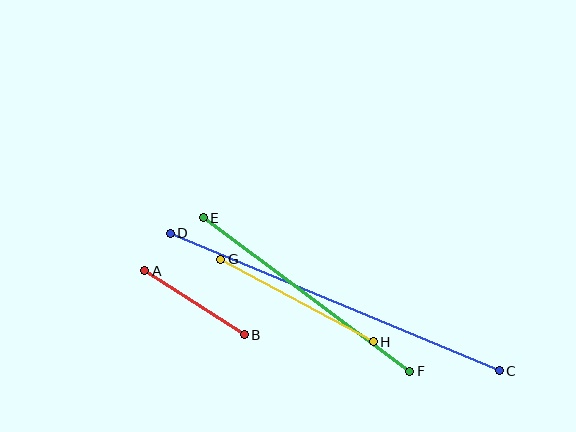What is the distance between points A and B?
The distance is approximately 118 pixels.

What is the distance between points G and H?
The distance is approximately 174 pixels.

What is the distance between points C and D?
The distance is approximately 357 pixels.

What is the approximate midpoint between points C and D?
The midpoint is at approximately (335, 302) pixels.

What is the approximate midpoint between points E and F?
The midpoint is at approximately (306, 295) pixels.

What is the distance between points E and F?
The distance is approximately 258 pixels.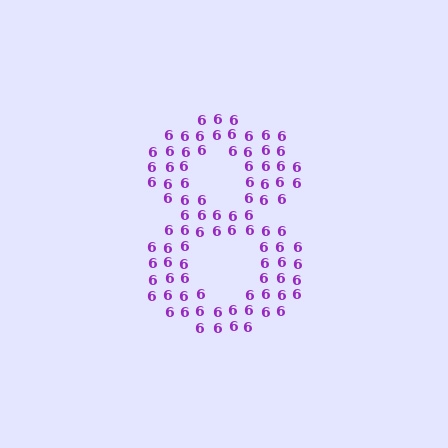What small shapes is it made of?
It is made of small digit 6's.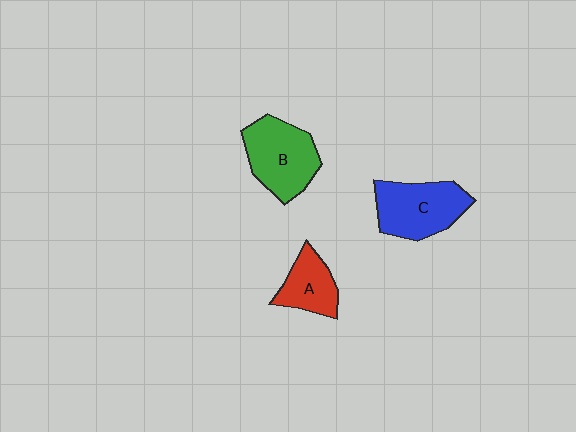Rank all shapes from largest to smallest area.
From largest to smallest: C (blue), B (green), A (red).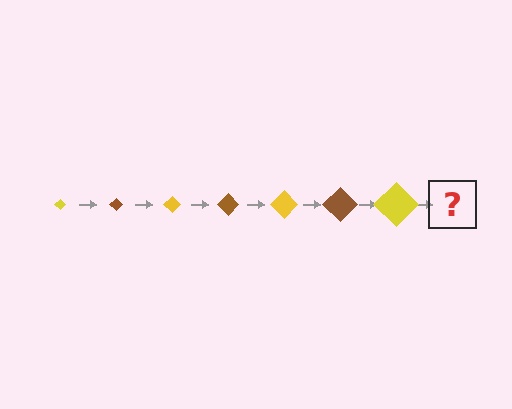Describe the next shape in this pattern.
It should be a brown diamond, larger than the previous one.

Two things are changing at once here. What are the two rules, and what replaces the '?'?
The two rules are that the diamond grows larger each step and the color cycles through yellow and brown. The '?' should be a brown diamond, larger than the previous one.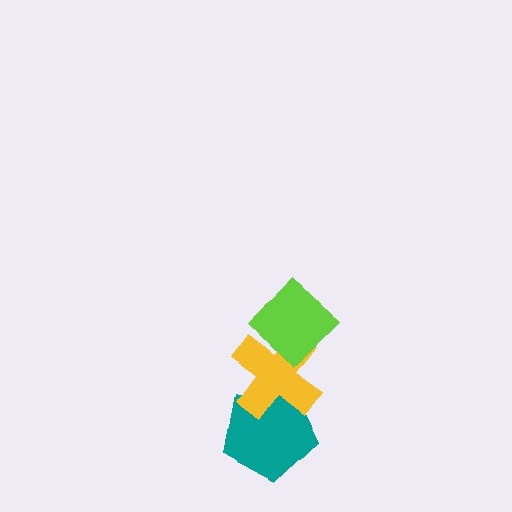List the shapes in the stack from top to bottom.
From top to bottom: the lime diamond, the yellow cross, the teal pentagon.